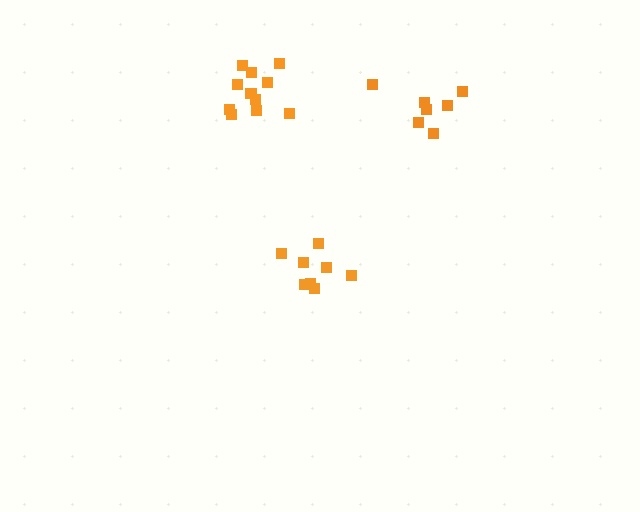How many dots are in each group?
Group 1: 7 dots, Group 2: 8 dots, Group 3: 11 dots (26 total).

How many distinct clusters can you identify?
There are 3 distinct clusters.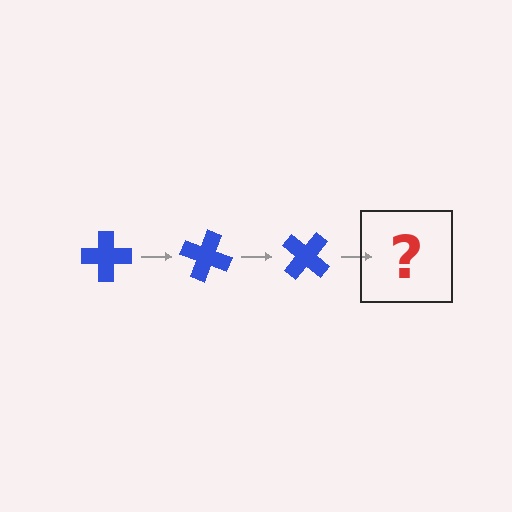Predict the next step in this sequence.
The next step is a blue cross rotated 60 degrees.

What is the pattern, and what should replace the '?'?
The pattern is that the cross rotates 20 degrees each step. The '?' should be a blue cross rotated 60 degrees.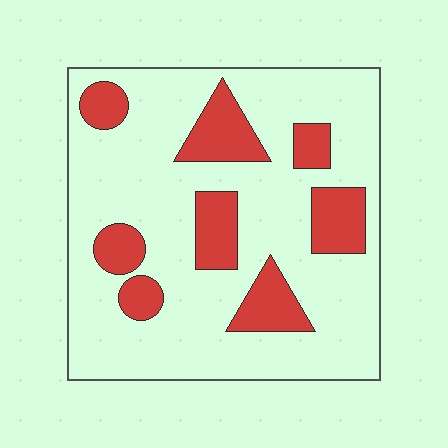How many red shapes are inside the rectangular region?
8.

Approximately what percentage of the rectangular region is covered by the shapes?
Approximately 25%.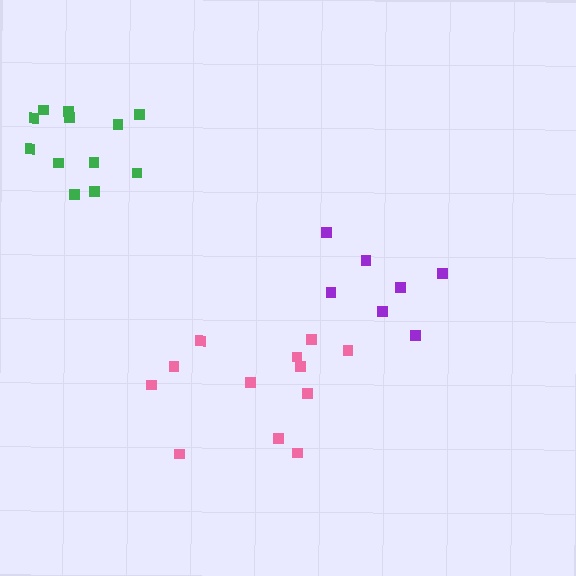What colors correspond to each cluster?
The clusters are colored: pink, green, purple.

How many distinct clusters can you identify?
There are 3 distinct clusters.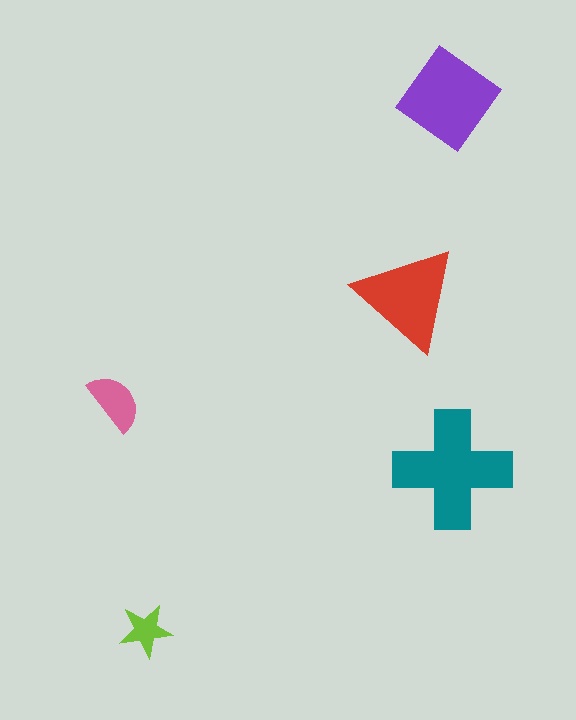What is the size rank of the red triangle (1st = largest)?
3rd.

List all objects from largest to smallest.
The teal cross, the purple diamond, the red triangle, the pink semicircle, the lime star.